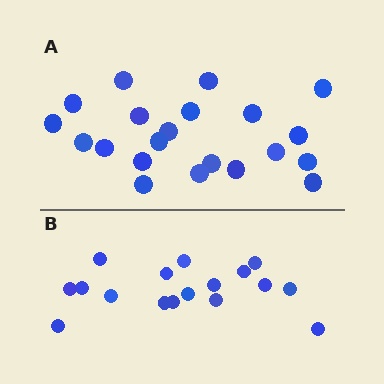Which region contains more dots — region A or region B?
Region A (the top region) has more dots.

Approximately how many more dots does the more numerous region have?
Region A has about 4 more dots than region B.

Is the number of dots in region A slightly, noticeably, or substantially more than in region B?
Region A has only slightly more — the two regions are fairly close. The ratio is roughly 1.2 to 1.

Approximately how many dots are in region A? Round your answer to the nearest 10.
About 20 dots. (The exact count is 21, which rounds to 20.)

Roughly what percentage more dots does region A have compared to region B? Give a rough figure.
About 25% more.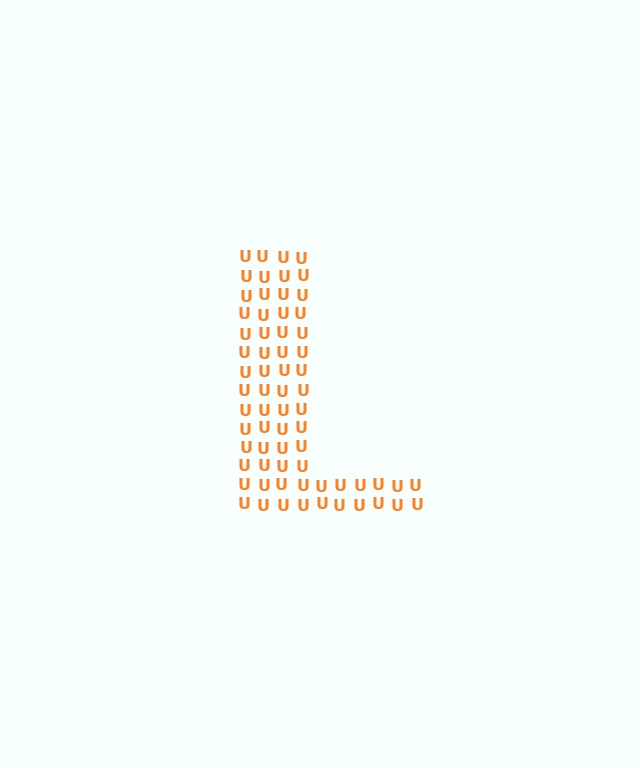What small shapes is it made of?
It is made of small letter U's.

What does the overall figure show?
The overall figure shows the letter L.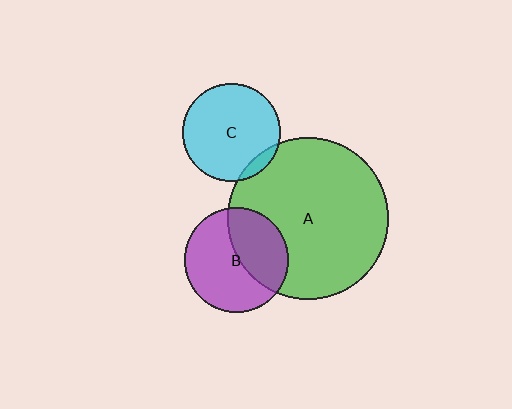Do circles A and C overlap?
Yes.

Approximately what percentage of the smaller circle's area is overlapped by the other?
Approximately 5%.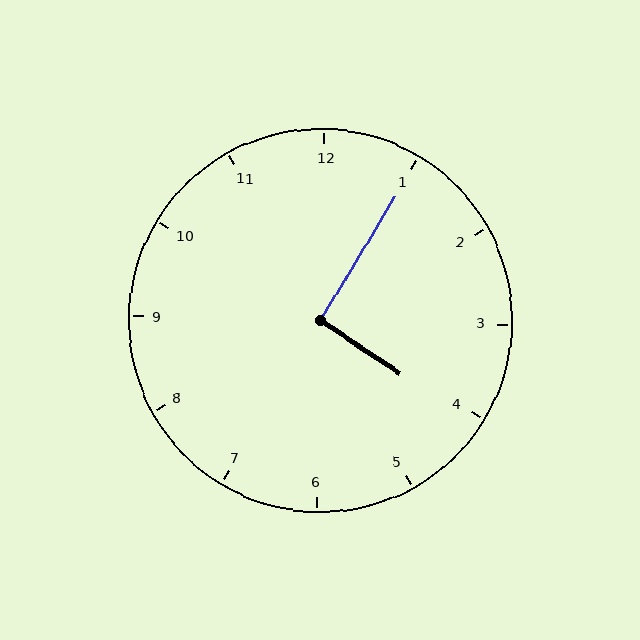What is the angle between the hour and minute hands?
Approximately 92 degrees.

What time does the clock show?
4:05.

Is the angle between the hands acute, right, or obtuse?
It is right.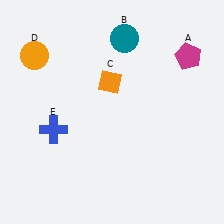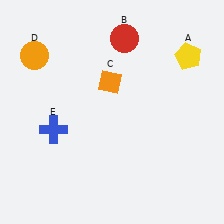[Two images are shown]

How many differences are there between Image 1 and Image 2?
There are 2 differences between the two images.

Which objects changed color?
A changed from magenta to yellow. B changed from teal to red.